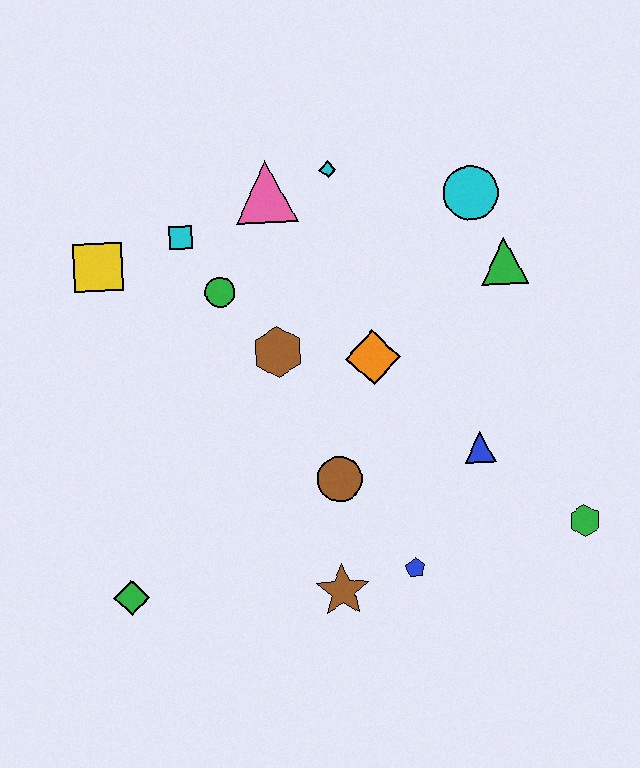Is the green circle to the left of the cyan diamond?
Yes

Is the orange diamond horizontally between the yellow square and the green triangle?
Yes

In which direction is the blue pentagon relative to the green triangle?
The blue pentagon is below the green triangle.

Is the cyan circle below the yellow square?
No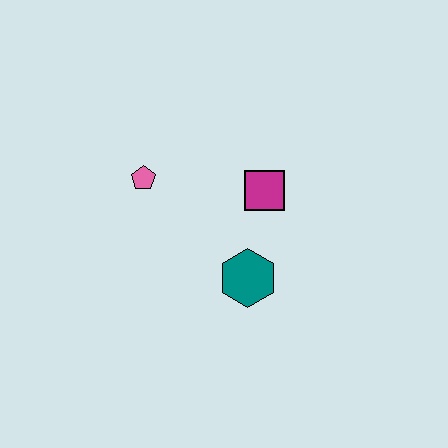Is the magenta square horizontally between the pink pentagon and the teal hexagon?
No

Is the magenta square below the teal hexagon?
No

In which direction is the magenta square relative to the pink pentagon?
The magenta square is to the right of the pink pentagon.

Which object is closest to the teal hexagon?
The magenta square is closest to the teal hexagon.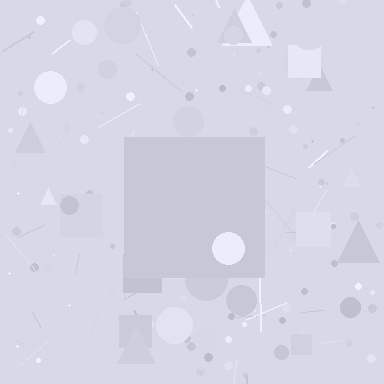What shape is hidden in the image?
A square is hidden in the image.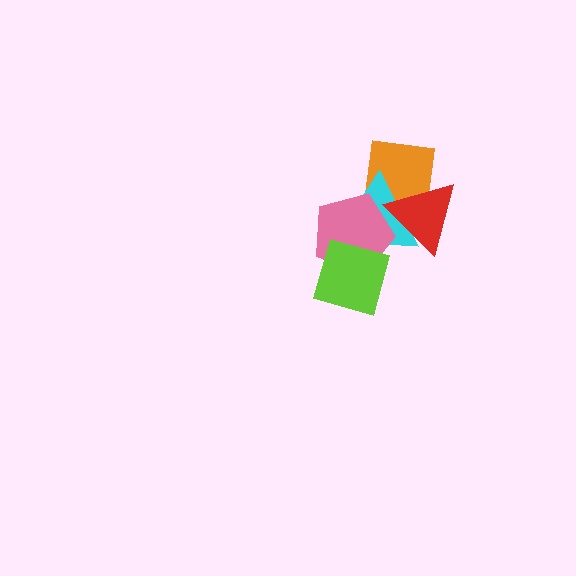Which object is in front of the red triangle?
The pink pentagon is in front of the red triangle.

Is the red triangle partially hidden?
Yes, it is partially covered by another shape.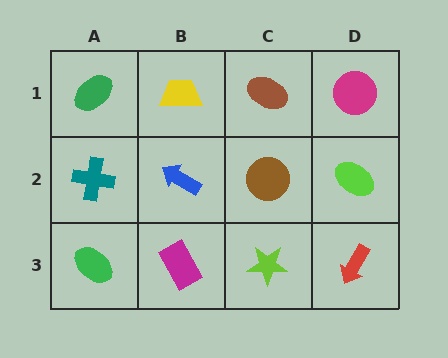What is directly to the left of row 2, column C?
A blue arrow.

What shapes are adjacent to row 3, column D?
A lime ellipse (row 2, column D), a lime star (row 3, column C).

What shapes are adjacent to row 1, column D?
A lime ellipse (row 2, column D), a brown ellipse (row 1, column C).